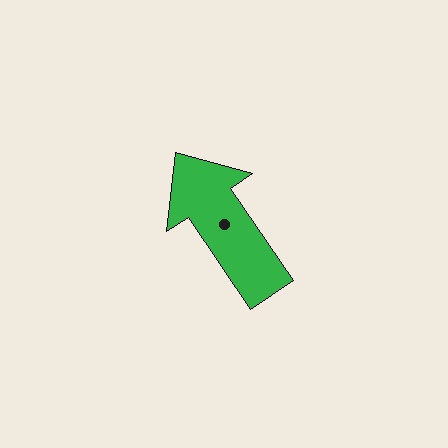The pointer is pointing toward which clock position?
Roughly 11 o'clock.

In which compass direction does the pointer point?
Northwest.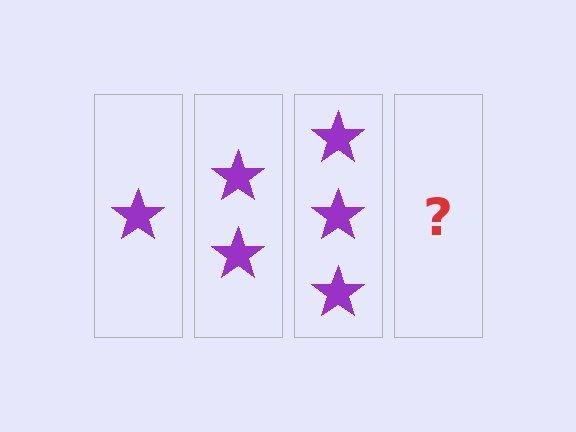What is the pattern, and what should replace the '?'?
The pattern is that each step adds one more star. The '?' should be 4 stars.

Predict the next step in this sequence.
The next step is 4 stars.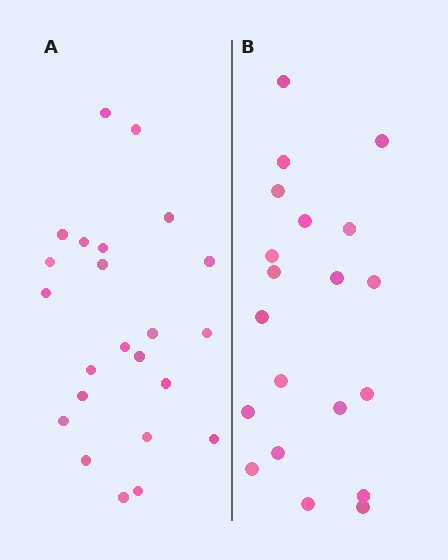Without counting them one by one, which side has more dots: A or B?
Region A (the left region) has more dots.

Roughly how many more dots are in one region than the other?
Region A has just a few more — roughly 2 or 3 more dots than region B.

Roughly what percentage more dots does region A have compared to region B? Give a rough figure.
About 15% more.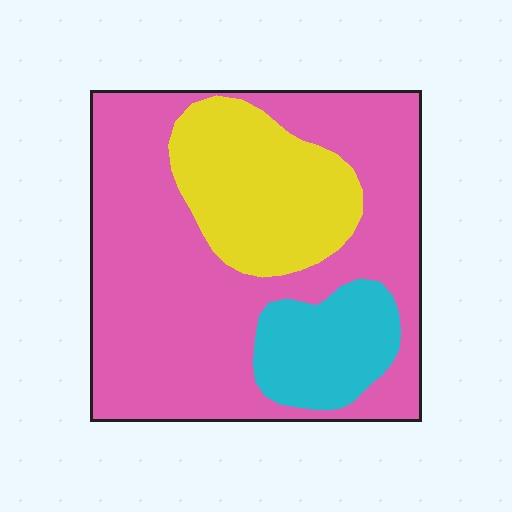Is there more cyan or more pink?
Pink.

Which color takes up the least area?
Cyan, at roughly 15%.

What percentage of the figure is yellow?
Yellow covers roughly 20% of the figure.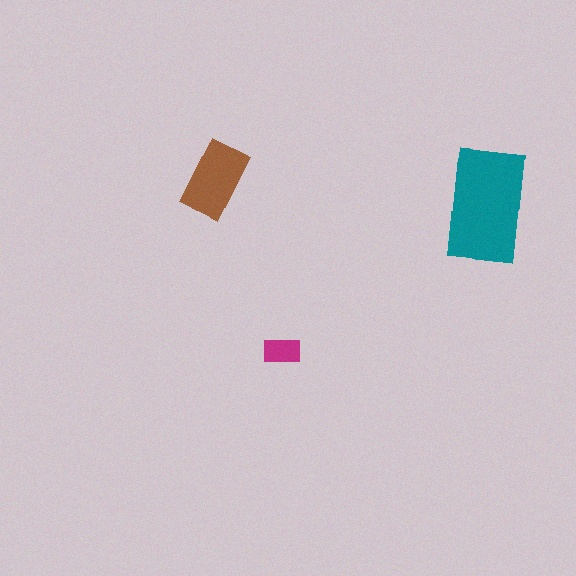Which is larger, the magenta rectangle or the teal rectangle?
The teal one.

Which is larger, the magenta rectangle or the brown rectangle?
The brown one.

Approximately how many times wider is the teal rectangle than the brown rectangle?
About 1.5 times wider.